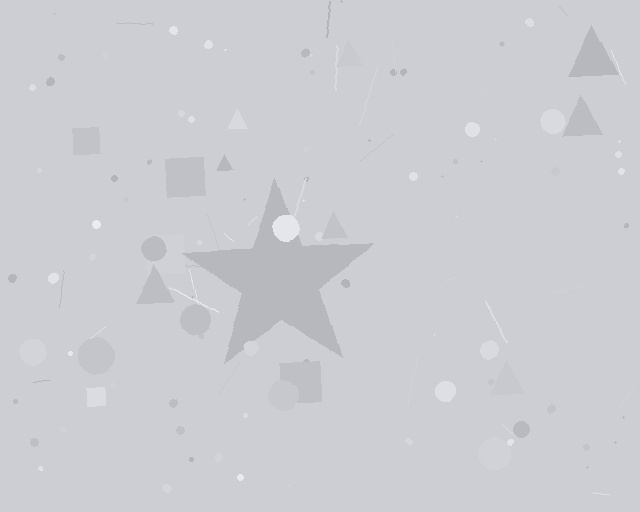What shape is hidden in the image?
A star is hidden in the image.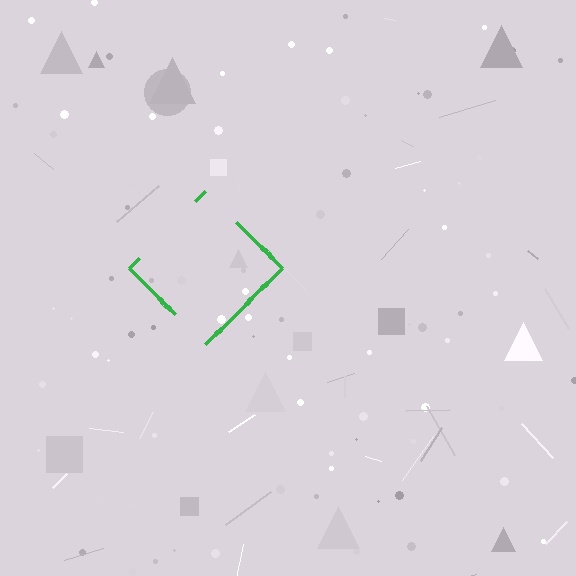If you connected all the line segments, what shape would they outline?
They would outline a diamond.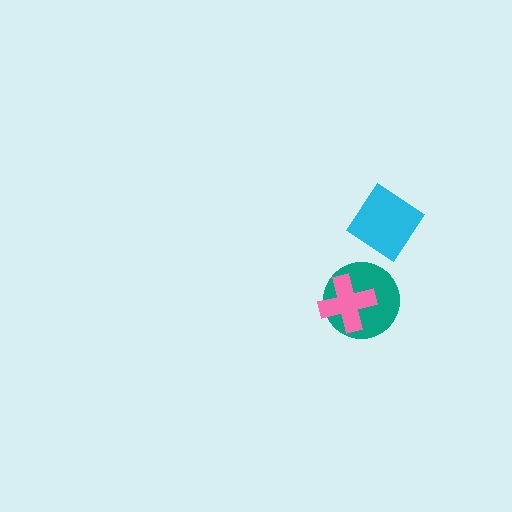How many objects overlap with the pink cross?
1 object overlaps with the pink cross.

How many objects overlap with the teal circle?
1 object overlaps with the teal circle.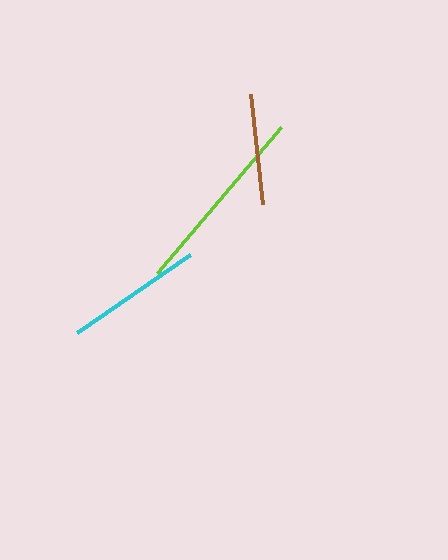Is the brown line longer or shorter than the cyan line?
The cyan line is longer than the brown line.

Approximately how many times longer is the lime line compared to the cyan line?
The lime line is approximately 1.4 times the length of the cyan line.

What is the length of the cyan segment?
The cyan segment is approximately 136 pixels long.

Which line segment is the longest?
The lime line is the longest at approximately 191 pixels.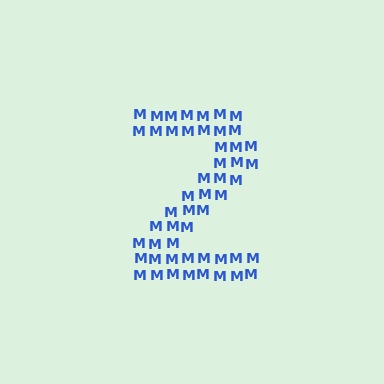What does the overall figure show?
The overall figure shows the digit 2.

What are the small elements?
The small elements are letter M's.